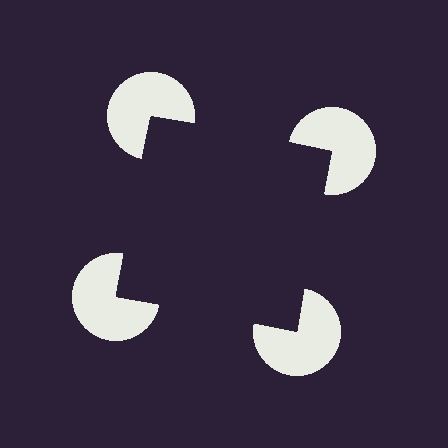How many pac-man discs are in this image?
There are 4 — one at each vertex of the illusory square.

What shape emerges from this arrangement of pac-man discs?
An illusory square — its edges are inferred from the aligned wedge cuts in the pac-man discs, not physically drawn.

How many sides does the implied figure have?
4 sides.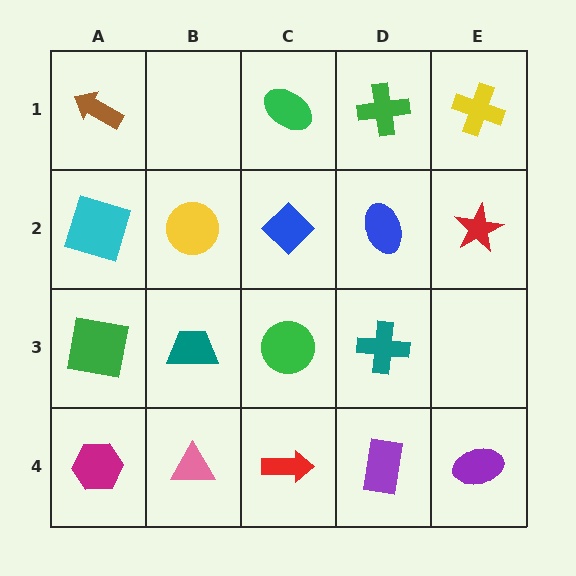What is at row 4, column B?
A pink triangle.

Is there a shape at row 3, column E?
No, that cell is empty.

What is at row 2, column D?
A blue ellipse.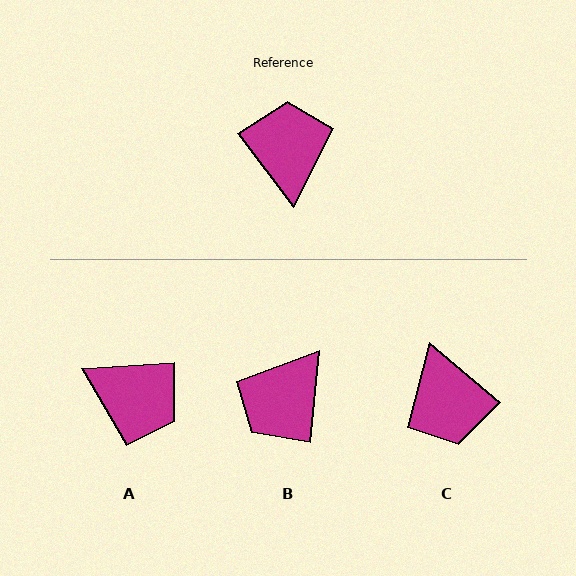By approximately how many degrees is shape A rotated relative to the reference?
Approximately 123 degrees clockwise.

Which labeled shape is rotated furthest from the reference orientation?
C, about 168 degrees away.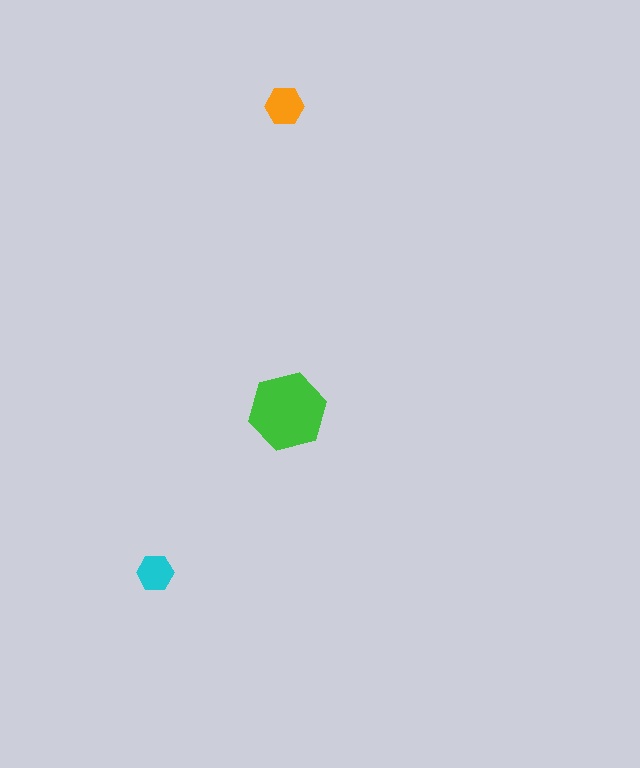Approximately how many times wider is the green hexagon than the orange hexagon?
About 2 times wider.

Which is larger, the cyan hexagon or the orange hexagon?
The orange one.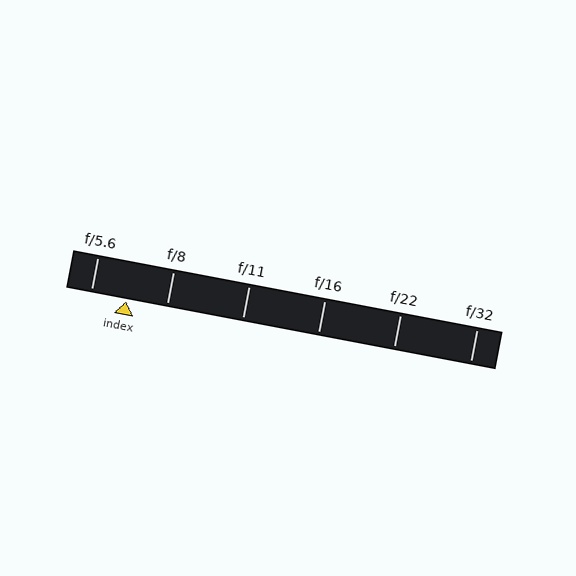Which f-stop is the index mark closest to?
The index mark is closest to f/5.6.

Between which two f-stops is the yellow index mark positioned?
The index mark is between f/5.6 and f/8.